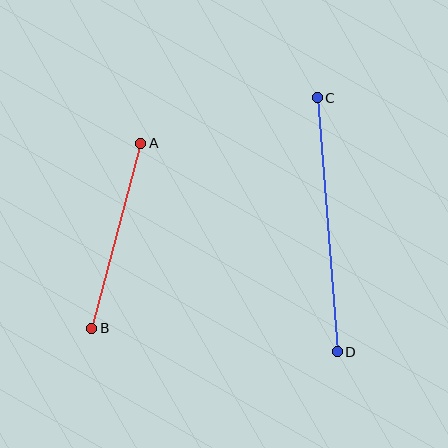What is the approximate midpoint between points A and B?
The midpoint is at approximately (116, 236) pixels.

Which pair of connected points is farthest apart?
Points C and D are farthest apart.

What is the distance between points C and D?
The distance is approximately 255 pixels.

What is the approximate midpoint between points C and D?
The midpoint is at approximately (327, 225) pixels.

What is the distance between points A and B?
The distance is approximately 191 pixels.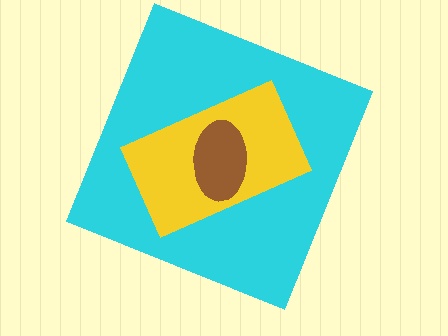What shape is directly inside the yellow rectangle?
The brown ellipse.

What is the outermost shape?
The cyan square.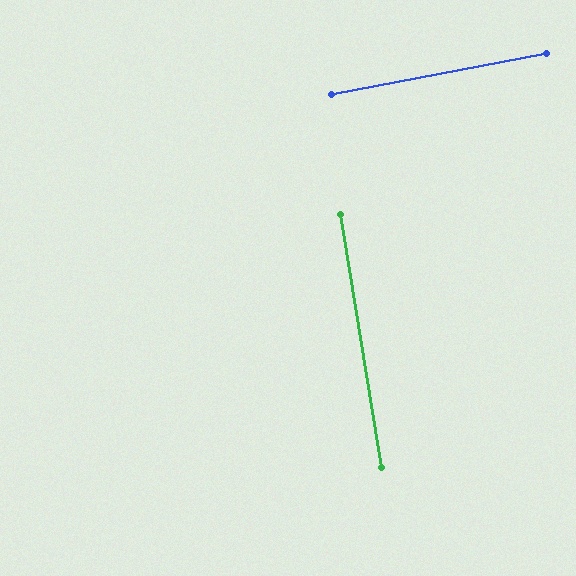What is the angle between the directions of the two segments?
Approximately 88 degrees.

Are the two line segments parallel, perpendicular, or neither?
Perpendicular — they meet at approximately 88°.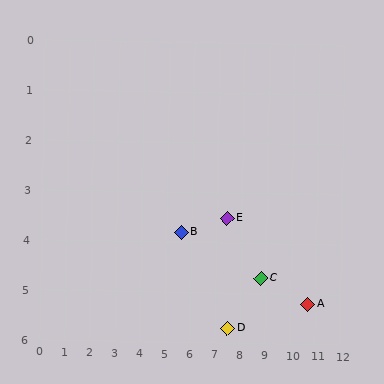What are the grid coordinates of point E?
Point E is at approximately (7.4, 3.5).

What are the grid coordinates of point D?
Point D is at approximately (7.5, 5.7).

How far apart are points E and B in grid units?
Points E and B are about 1.8 grid units apart.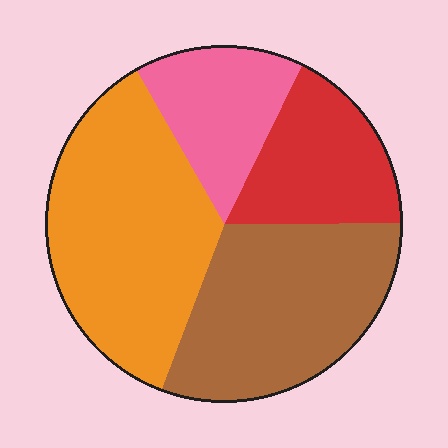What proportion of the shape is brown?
Brown takes up between a sixth and a third of the shape.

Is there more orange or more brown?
Orange.